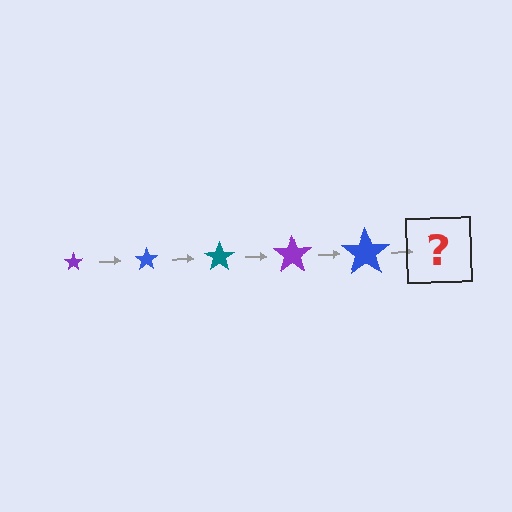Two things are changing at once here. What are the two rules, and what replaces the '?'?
The two rules are that the star grows larger each step and the color cycles through purple, blue, and teal. The '?' should be a teal star, larger than the previous one.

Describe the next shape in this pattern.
It should be a teal star, larger than the previous one.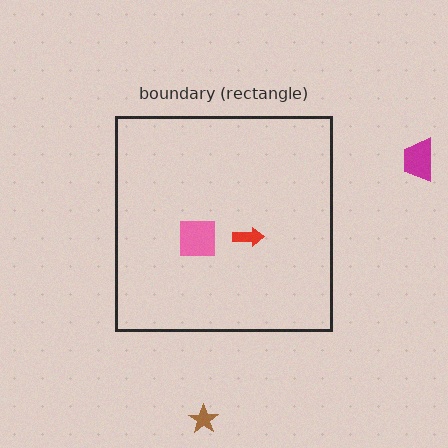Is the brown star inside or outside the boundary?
Outside.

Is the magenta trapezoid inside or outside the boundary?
Outside.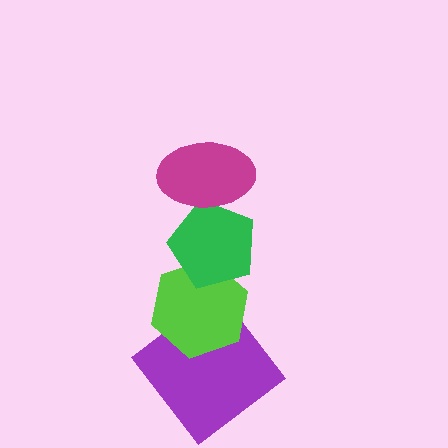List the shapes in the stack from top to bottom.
From top to bottom: the magenta ellipse, the green pentagon, the lime hexagon, the purple diamond.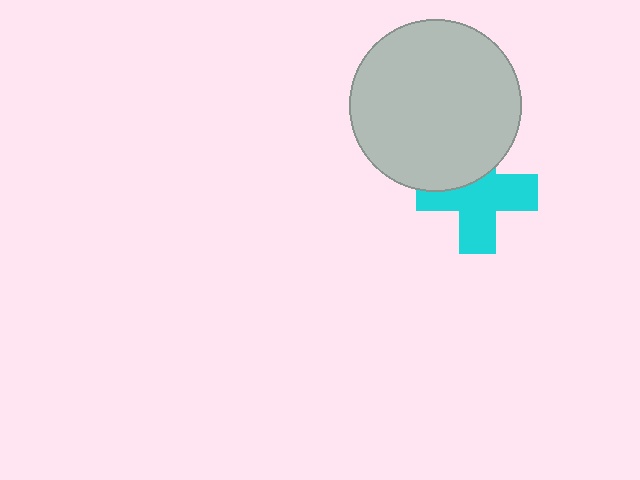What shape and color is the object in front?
The object in front is a light gray circle.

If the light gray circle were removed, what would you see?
You would see the complete cyan cross.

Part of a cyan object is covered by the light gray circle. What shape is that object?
It is a cross.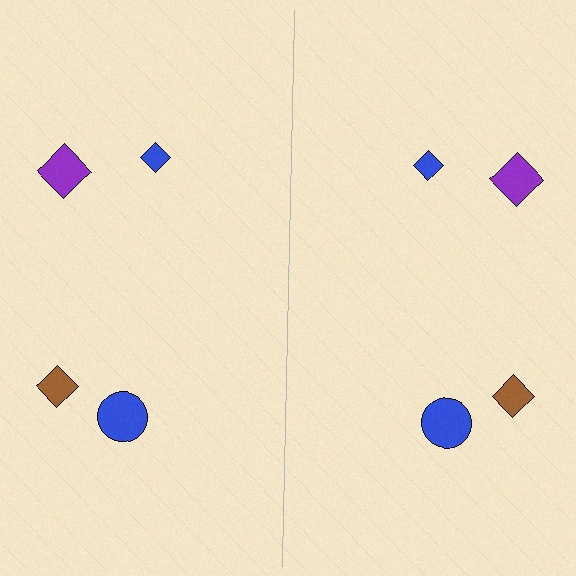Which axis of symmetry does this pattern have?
The pattern has a vertical axis of symmetry running through the center of the image.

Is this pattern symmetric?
Yes, this pattern has bilateral (reflection) symmetry.